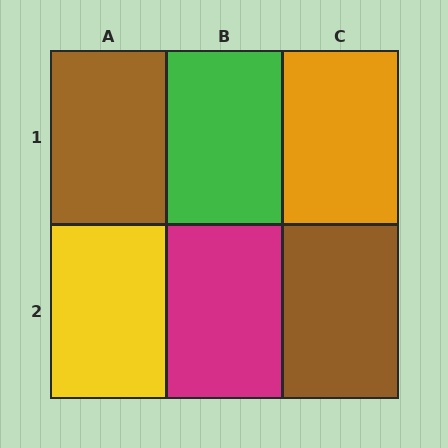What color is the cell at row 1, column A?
Brown.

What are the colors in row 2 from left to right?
Yellow, magenta, brown.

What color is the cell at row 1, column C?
Orange.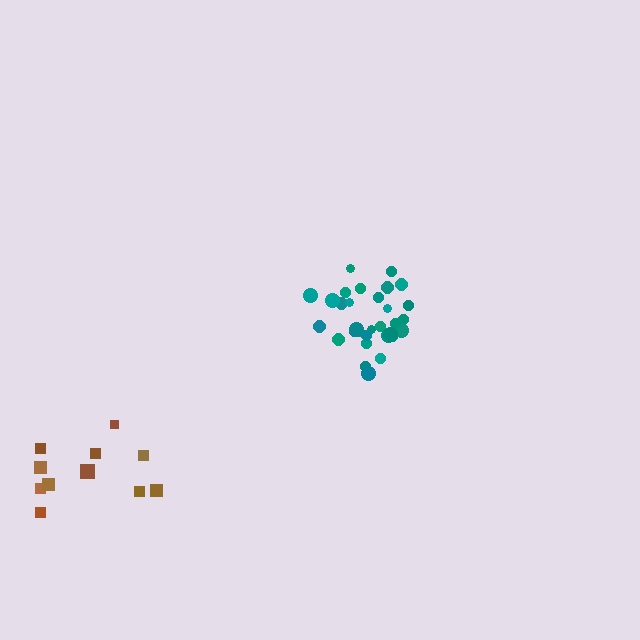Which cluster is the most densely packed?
Teal.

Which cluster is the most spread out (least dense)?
Brown.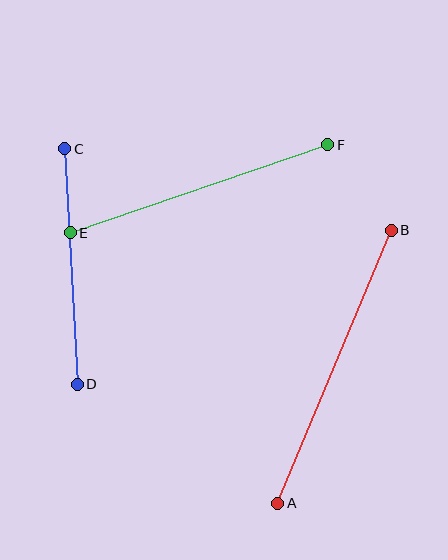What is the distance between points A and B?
The distance is approximately 296 pixels.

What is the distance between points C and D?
The distance is approximately 236 pixels.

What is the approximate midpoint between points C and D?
The midpoint is at approximately (71, 266) pixels.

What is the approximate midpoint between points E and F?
The midpoint is at approximately (199, 189) pixels.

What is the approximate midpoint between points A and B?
The midpoint is at approximately (335, 367) pixels.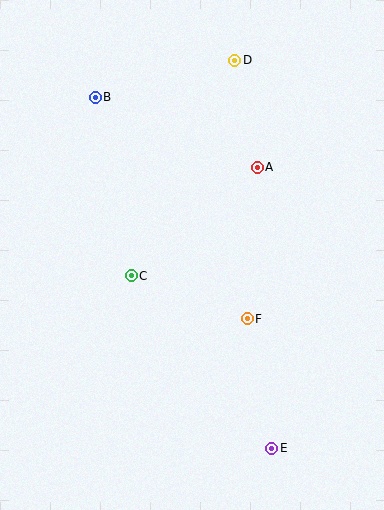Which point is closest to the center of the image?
Point C at (131, 276) is closest to the center.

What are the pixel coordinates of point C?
Point C is at (131, 276).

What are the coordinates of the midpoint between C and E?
The midpoint between C and E is at (202, 362).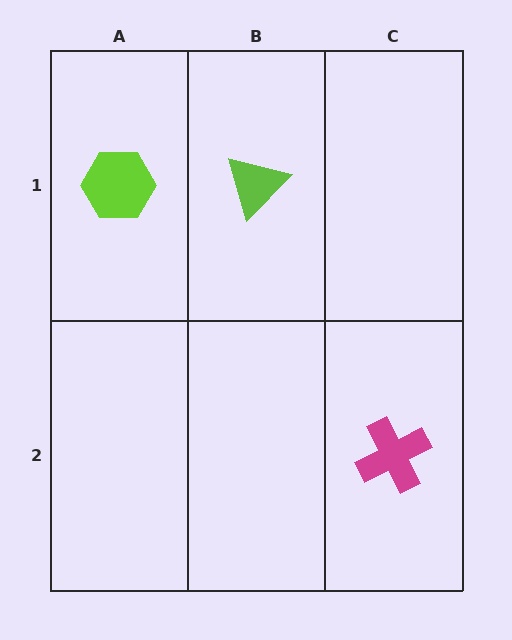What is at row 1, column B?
A lime triangle.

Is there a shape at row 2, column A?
No, that cell is empty.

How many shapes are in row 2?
1 shape.